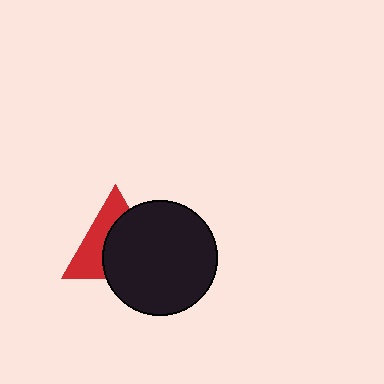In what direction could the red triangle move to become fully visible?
The red triangle could move toward the upper-left. That would shift it out from behind the black circle entirely.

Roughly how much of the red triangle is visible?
A small part of it is visible (roughly 43%).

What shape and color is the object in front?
The object in front is a black circle.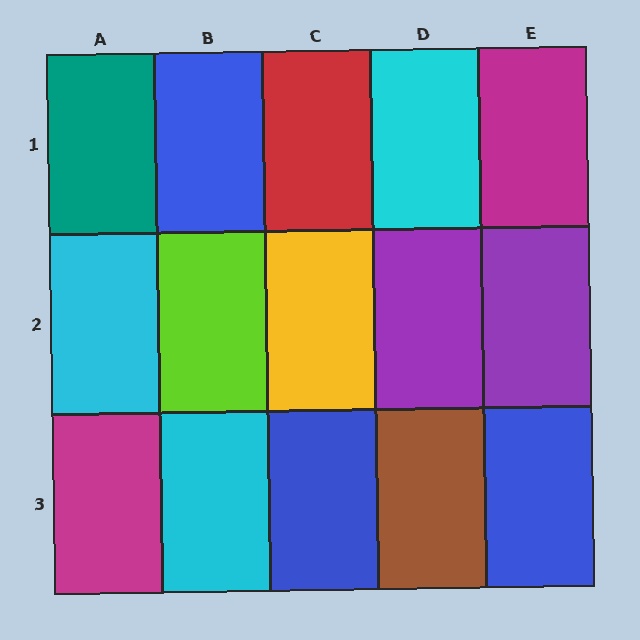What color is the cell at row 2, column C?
Yellow.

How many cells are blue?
3 cells are blue.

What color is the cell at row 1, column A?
Teal.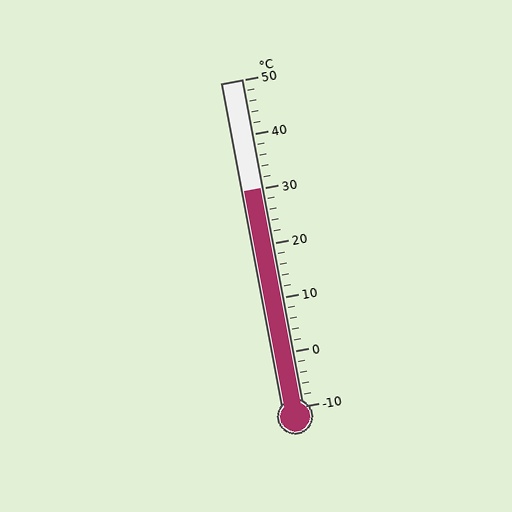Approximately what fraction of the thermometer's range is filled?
The thermometer is filled to approximately 65% of its range.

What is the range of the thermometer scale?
The thermometer scale ranges from -10°C to 50°C.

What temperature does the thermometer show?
The thermometer shows approximately 30°C.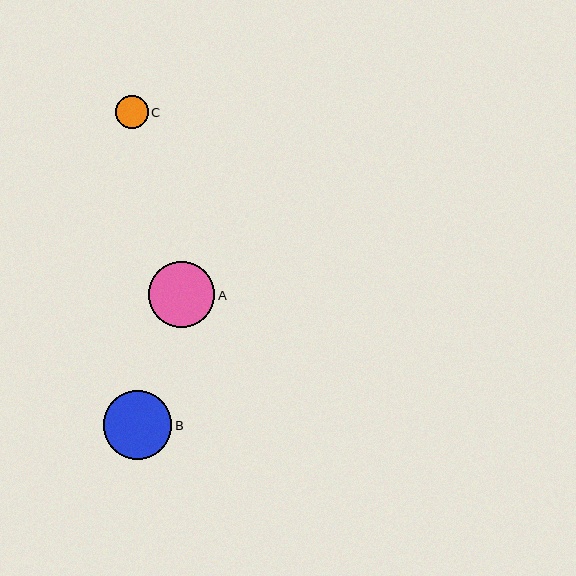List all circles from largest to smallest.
From largest to smallest: B, A, C.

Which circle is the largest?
Circle B is the largest with a size of approximately 69 pixels.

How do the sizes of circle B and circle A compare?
Circle B and circle A are approximately the same size.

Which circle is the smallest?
Circle C is the smallest with a size of approximately 33 pixels.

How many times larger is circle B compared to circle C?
Circle B is approximately 2.1 times the size of circle C.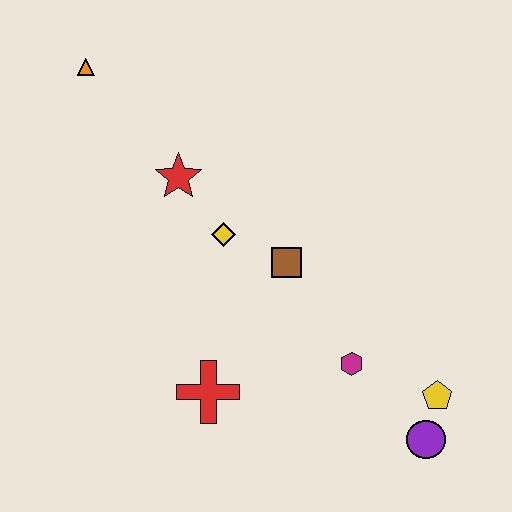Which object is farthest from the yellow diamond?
The purple circle is farthest from the yellow diamond.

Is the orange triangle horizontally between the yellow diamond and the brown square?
No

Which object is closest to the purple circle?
The yellow pentagon is closest to the purple circle.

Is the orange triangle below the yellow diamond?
No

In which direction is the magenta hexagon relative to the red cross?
The magenta hexagon is to the right of the red cross.